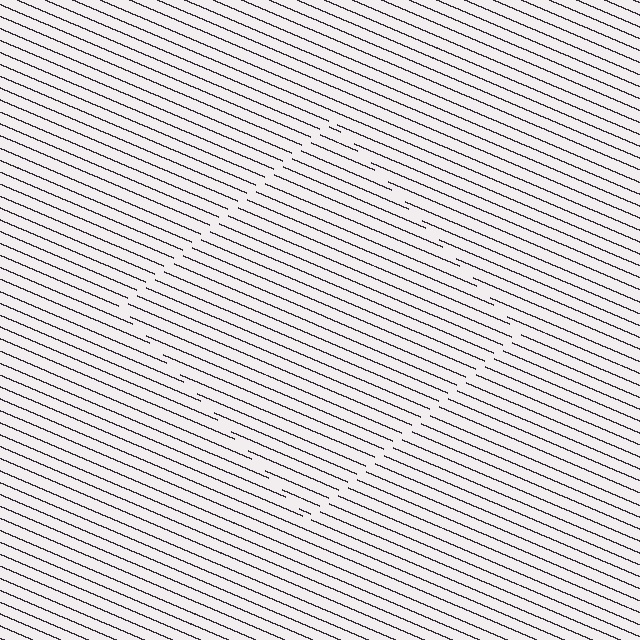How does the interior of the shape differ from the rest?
The interior of the shape contains the same grating, shifted by half a period — the contour is defined by the phase discontinuity where line-ends from the inner and outer gratings abut.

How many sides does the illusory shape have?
4 sides — the line-ends trace a square.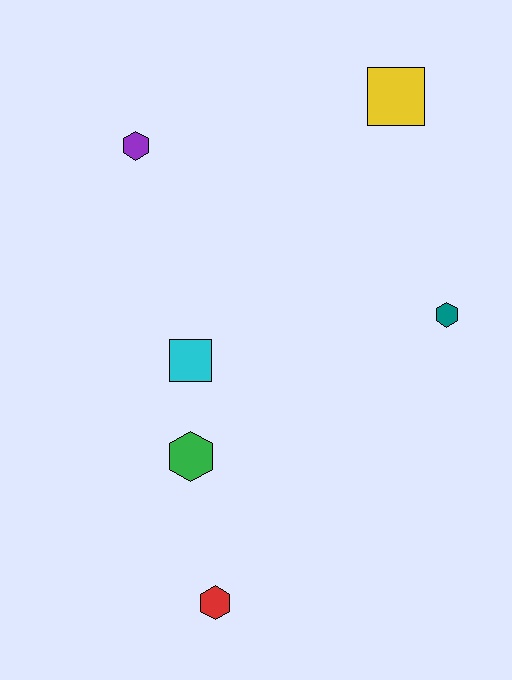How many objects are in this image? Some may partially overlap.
There are 6 objects.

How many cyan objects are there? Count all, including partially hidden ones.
There is 1 cyan object.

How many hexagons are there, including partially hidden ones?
There are 4 hexagons.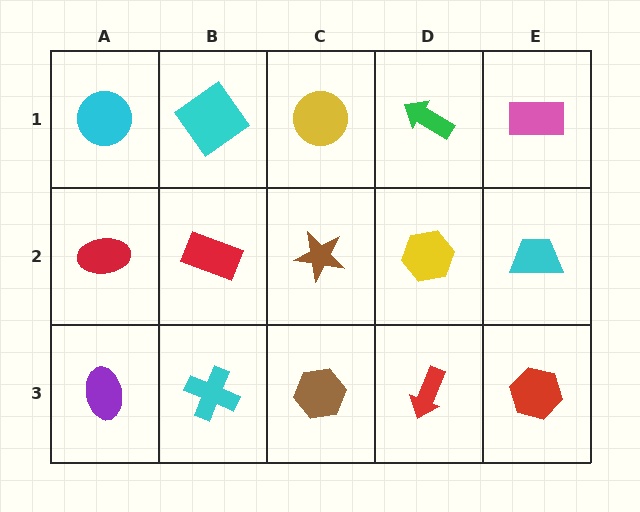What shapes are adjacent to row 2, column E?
A pink rectangle (row 1, column E), a red hexagon (row 3, column E), a yellow hexagon (row 2, column D).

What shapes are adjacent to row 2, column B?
A cyan diamond (row 1, column B), a cyan cross (row 3, column B), a red ellipse (row 2, column A), a brown star (row 2, column C).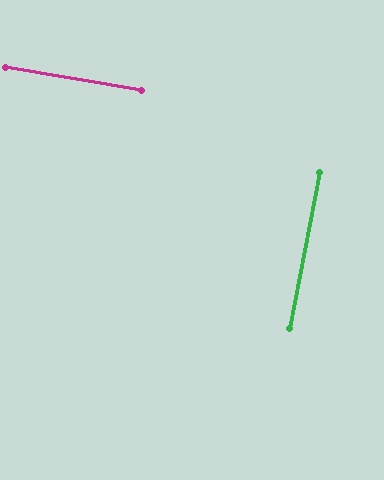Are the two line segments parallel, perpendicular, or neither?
Perpendicular — they meet at approximately 89°.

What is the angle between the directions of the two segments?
Approximately 89 degrees.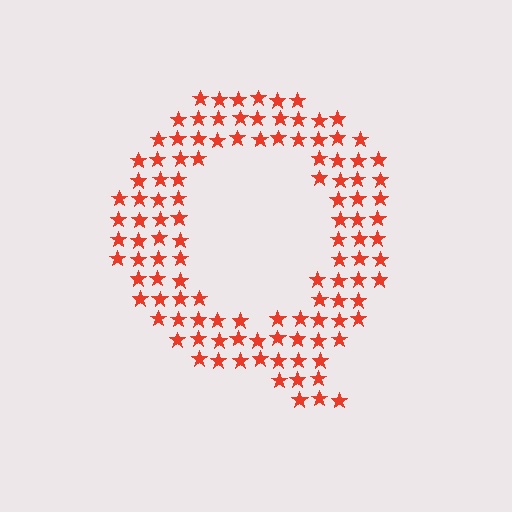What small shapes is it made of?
It is made of small stars.